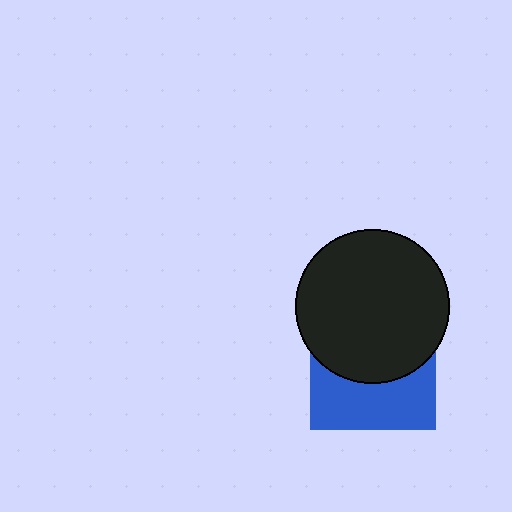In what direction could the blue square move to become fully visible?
The blue square could move down. That would shift it out from behind the black circle entirely.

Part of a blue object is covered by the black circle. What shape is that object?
It is a square.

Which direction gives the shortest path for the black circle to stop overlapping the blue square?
Moving up gives the shortest separation.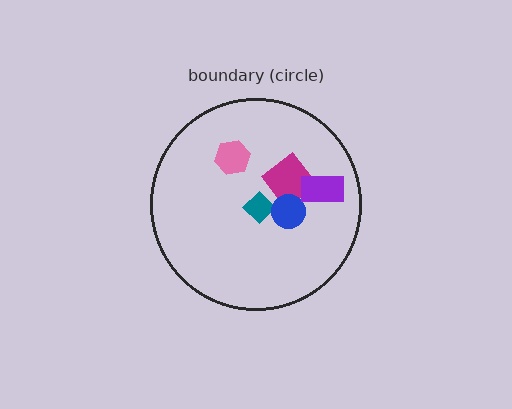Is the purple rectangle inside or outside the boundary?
Inside.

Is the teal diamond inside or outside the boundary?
Inside.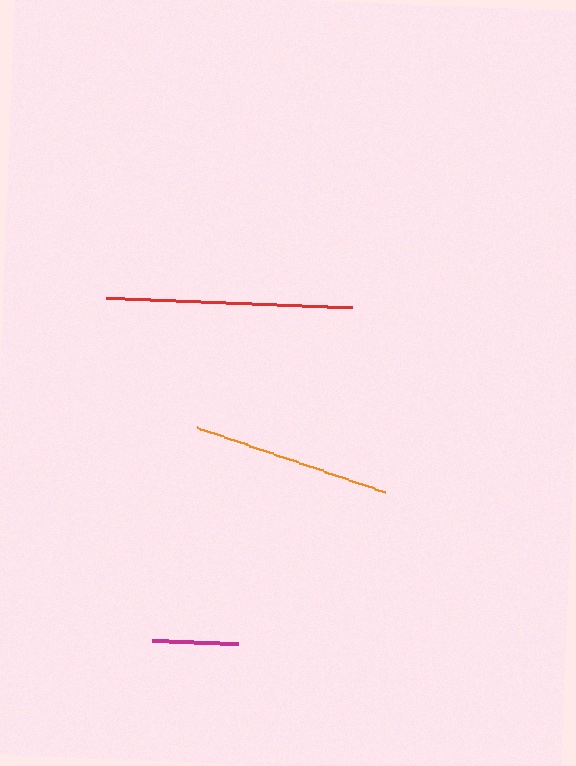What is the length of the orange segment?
The orange segment is approximately 199 pixels long.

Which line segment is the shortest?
The magenta line is the shortest at approximately 86 pixels.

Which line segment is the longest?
The red line is the longest at approximately 246 pixels.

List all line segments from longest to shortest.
From longest to shortest: red, orange, magenta.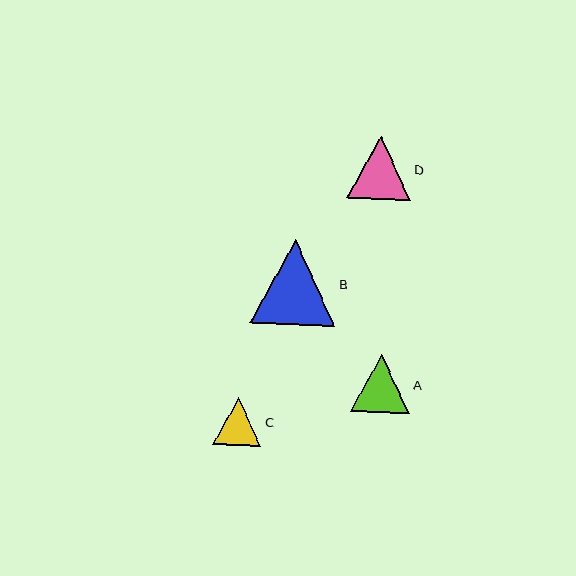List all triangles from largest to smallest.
From largest to smallest: B, D, A, C.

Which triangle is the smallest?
Triangle C is the smallest with a size of approximately 48 pixels.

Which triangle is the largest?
Triangle B is the largest with a size of approximately 85 pixels.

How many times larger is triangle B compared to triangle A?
Triangle B is approximately 1.5 times the size of triangle A.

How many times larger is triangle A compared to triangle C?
Triangle A is approximately 1.2 times the size of triangle C.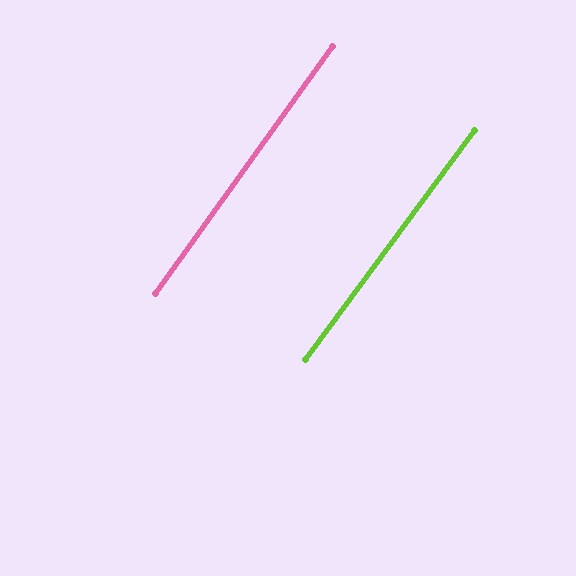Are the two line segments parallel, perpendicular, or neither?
Parallel — their directions differ by only 0.8°.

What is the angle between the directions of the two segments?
Approximately 1 degree.